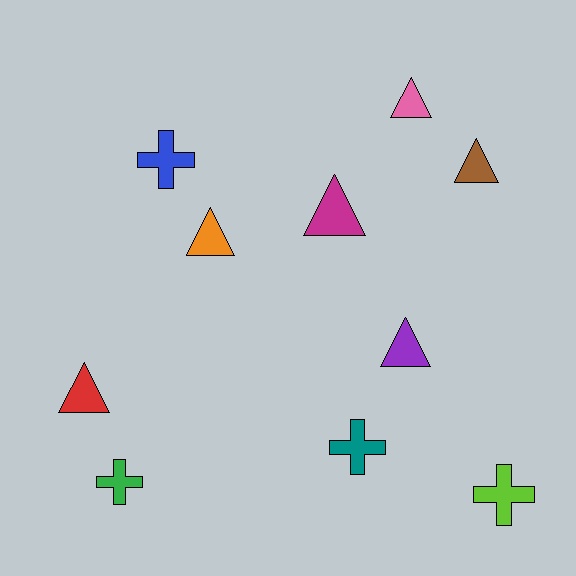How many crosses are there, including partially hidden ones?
There are 4 crosses.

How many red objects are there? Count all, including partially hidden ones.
There is 1 red object.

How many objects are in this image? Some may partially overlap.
There are 10 objects.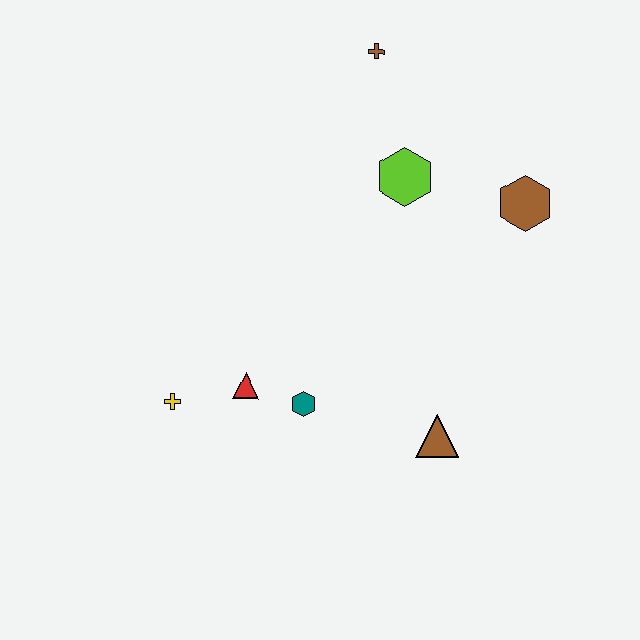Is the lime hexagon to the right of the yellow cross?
Yes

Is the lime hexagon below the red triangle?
No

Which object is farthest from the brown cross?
The yellow cross is farthest from the brown cross.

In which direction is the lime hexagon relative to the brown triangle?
The lime hexagon is above the brown triangle.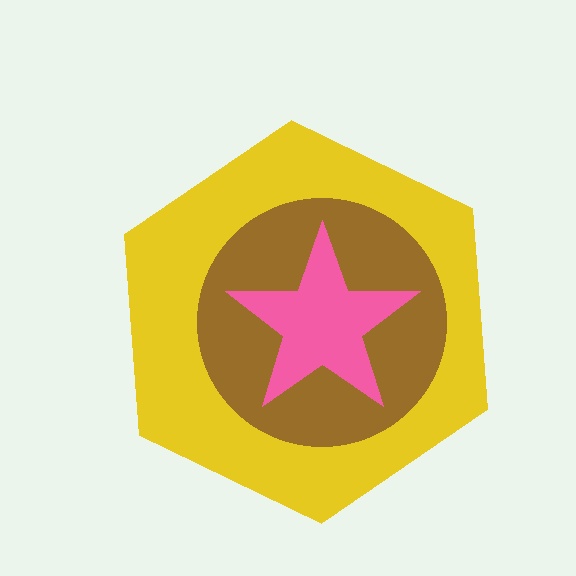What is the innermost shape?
The pink star.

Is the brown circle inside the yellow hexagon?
Yes.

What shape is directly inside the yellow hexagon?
The brown circle.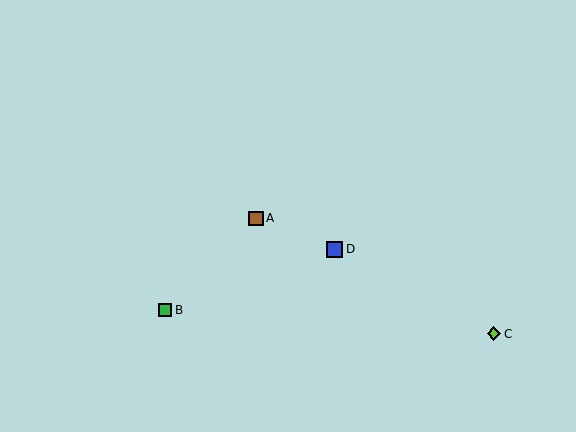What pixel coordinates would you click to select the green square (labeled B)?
Click at (165, 310) to select the green square B.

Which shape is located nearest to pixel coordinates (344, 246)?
The blue square (labeled D) at (335, 249) is nearest to that location.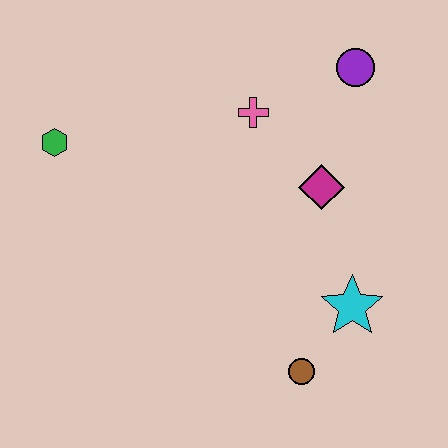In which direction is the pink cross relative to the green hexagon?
The pink cross is to the right of the green hexagon.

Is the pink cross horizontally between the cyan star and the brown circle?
No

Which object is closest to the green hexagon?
The pink cross is closest to the green hexagon.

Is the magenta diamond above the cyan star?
Yes